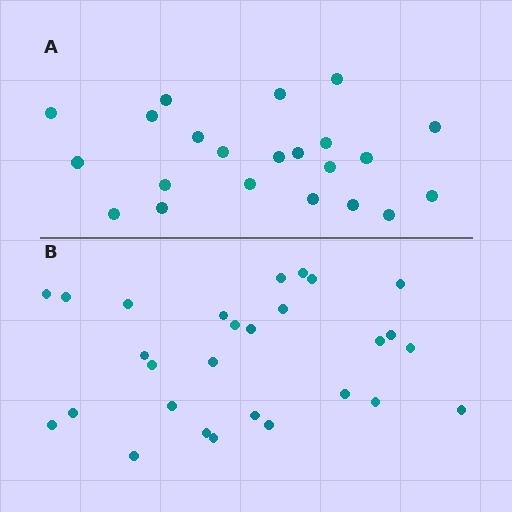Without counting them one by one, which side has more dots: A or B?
Region B (the bottom region) has more dots.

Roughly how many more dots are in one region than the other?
Region B has about 6 more dots than region A.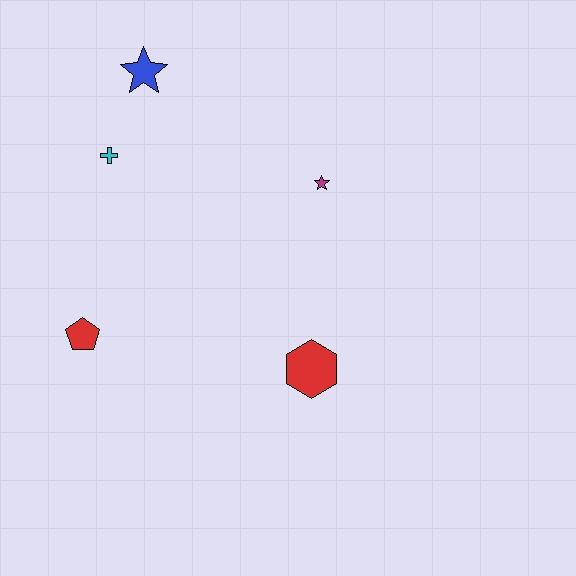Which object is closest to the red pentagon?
The cyan cross is closest to the red pentagon.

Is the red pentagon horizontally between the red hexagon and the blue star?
No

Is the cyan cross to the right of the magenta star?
No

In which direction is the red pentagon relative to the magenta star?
The red pentagon is to the left of the magenta star.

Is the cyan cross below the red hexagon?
No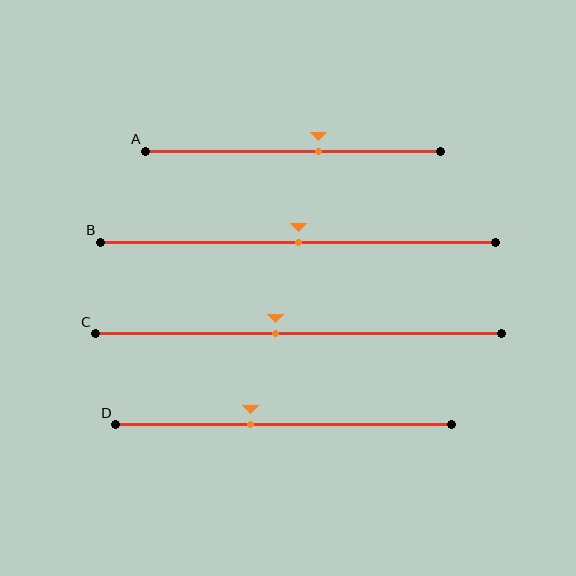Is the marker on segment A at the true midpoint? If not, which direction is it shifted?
No, the marker on segment A is shifted to the right by about 8% of the segment length.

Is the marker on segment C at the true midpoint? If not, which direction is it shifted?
No, the marker on segment C is shifted to the left by about 6% of the segment length.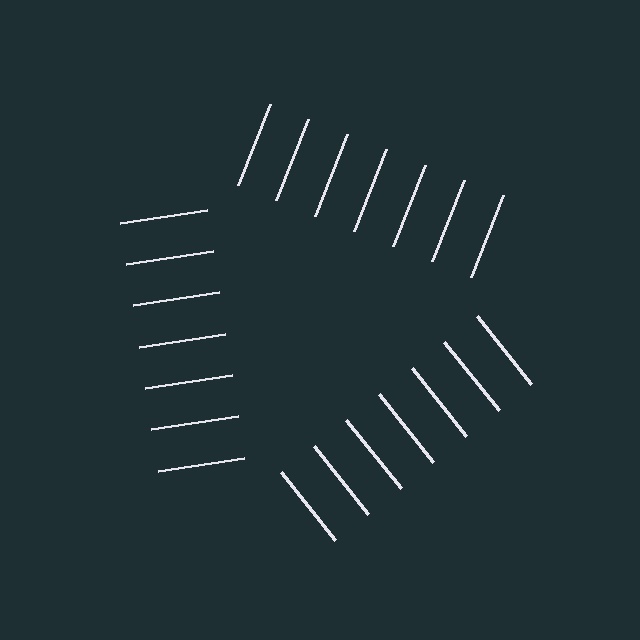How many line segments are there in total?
21 — 7 along each of the 3 edges.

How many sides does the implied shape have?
3 sides — the line-ends trace a triangle.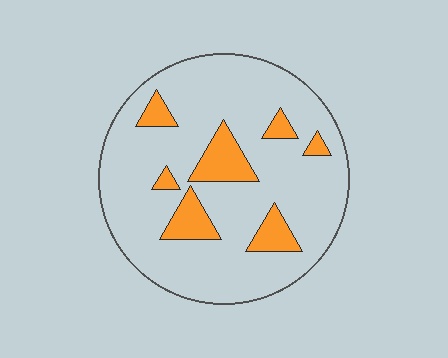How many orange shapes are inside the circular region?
7.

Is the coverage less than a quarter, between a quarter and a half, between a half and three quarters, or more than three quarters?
Less than a quarter.